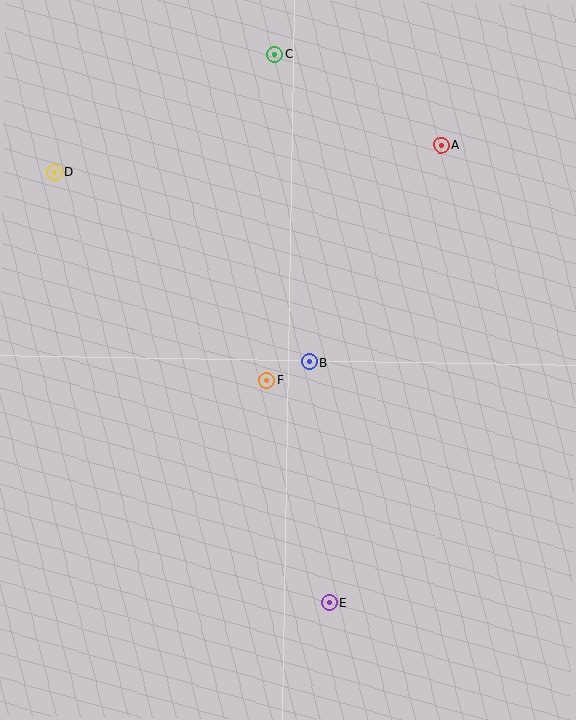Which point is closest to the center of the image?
Point B at (309, 362) is closest to the center.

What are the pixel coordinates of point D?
Point D is at (54, 172).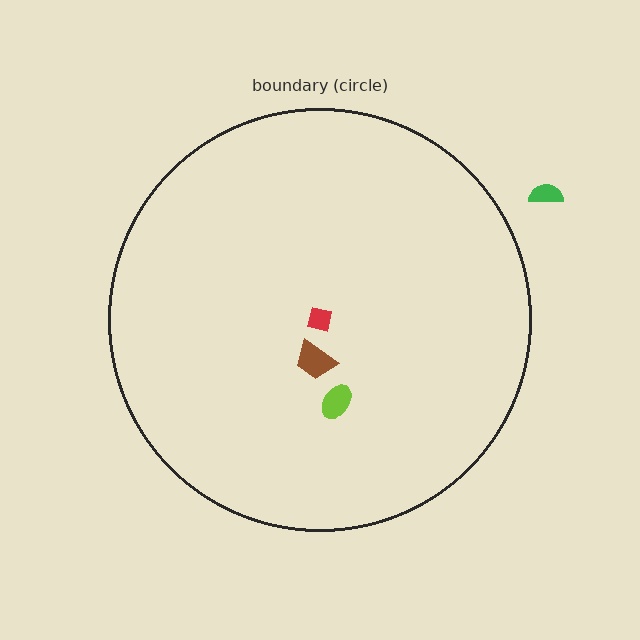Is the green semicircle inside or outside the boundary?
Outside.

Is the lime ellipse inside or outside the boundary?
Inside.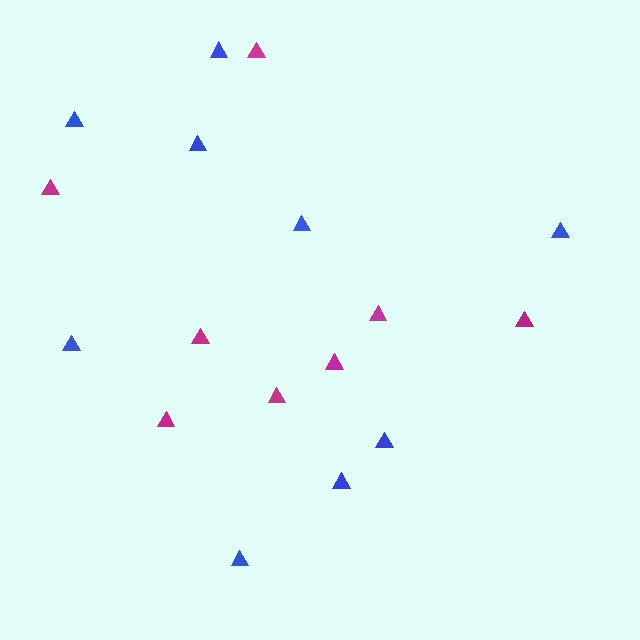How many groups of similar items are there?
There are 2 groups: one group of blue triangles (9) and one group of magenta triangles (8).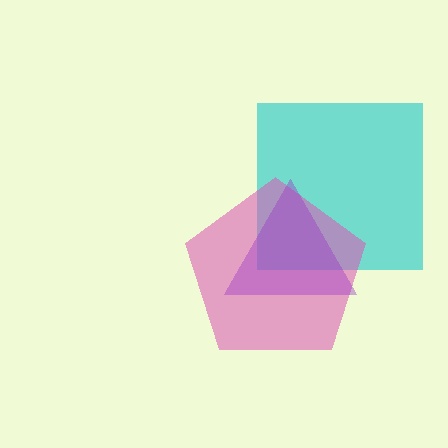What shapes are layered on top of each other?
The layered shapes are: a cyan square, a pink pentagon, a purple triangle.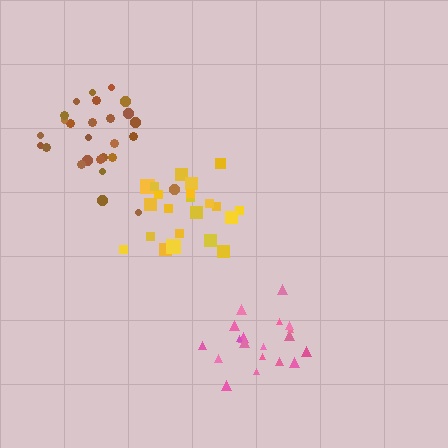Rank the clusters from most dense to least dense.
brown, pink, yellow.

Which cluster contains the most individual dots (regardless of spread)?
Brown (28).